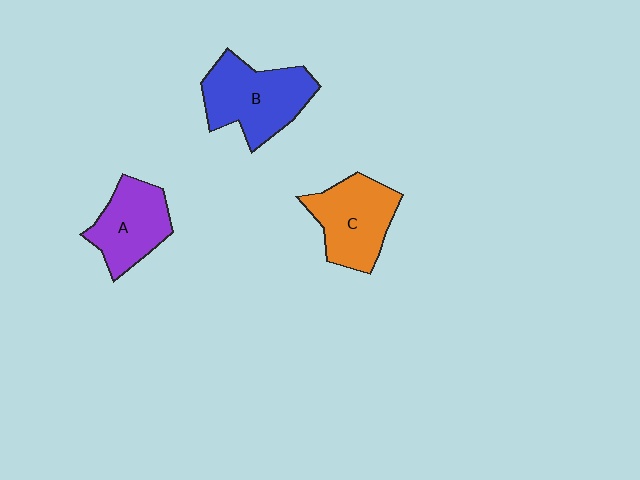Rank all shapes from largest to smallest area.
From largest to smallest: B (blue), C (orange), A (purple).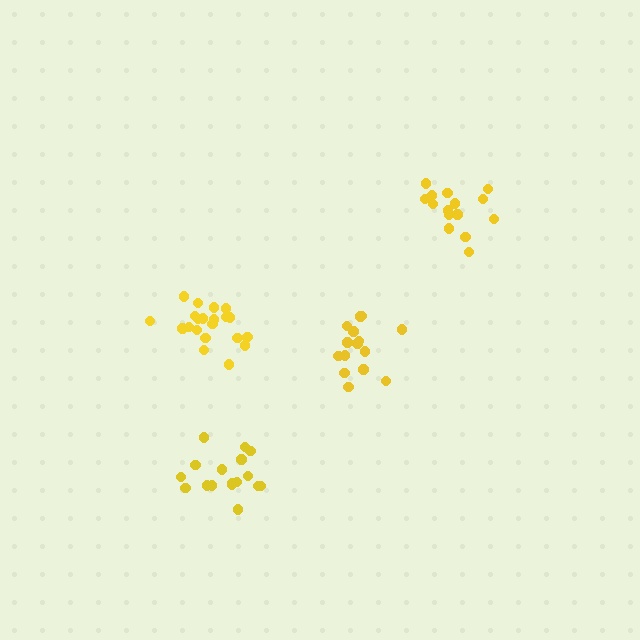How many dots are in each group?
Group 1: 15 dots, Group 2: 17 dots, Group 3: 21 dots, Group 4: 16 dots (69 total).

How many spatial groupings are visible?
There are 4 spatial groupings.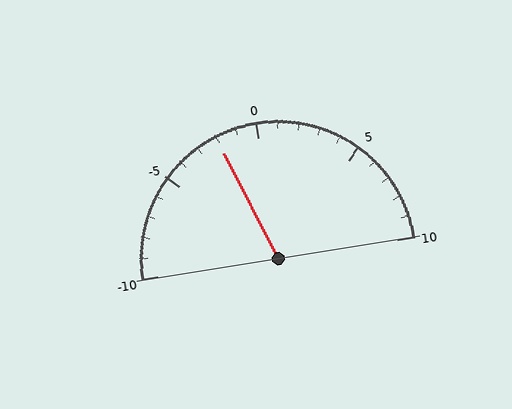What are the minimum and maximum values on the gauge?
The gauge ranges from -10 to 10.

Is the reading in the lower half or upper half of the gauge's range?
The reading is in the lower half of the range (-10 to 10).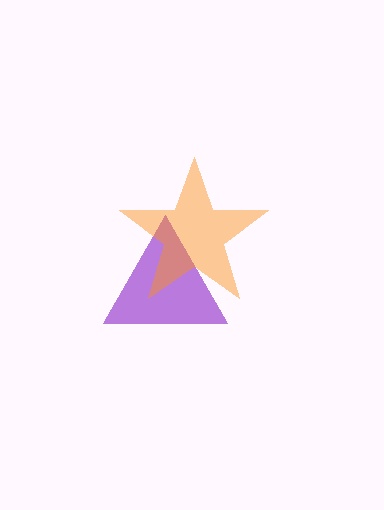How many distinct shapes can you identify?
There are 2 distinct shapes: a purple triangle, an orange star.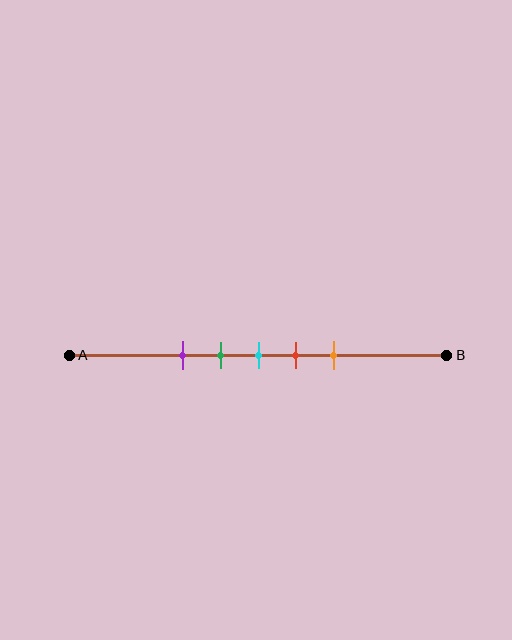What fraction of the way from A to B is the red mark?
The red mark is approximately 60% (0.6) of the way from A to B.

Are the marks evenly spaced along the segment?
Yes, the marks are approximately evenly spaced.